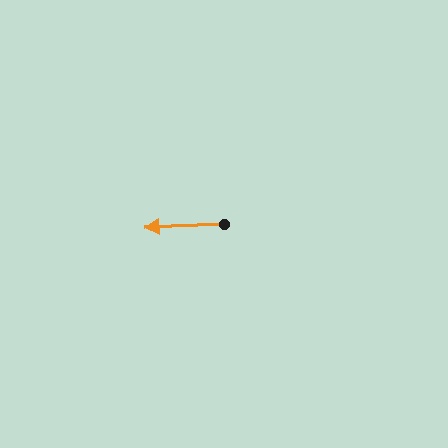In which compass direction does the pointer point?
West.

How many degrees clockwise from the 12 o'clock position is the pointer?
Approximately 268 degrees.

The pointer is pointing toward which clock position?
Roughly 9 o'clock.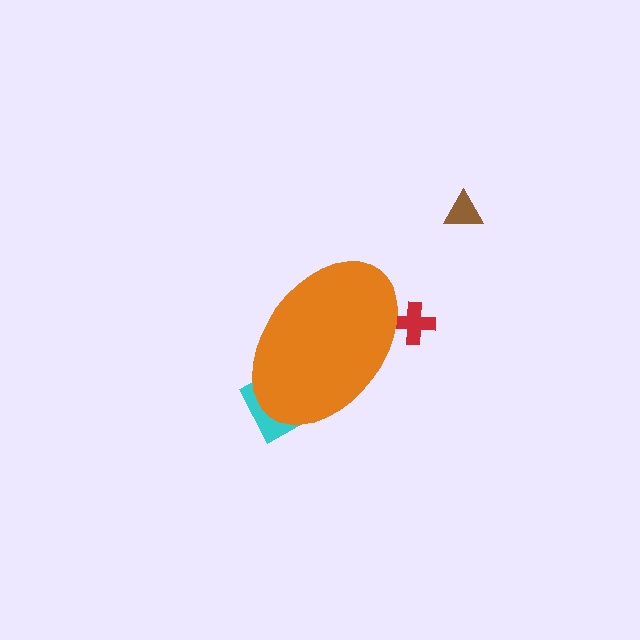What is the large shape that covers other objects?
An orange ellipse.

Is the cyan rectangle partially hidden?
Yes, the cyan rectangle is partially hidden behind the orange ellipse.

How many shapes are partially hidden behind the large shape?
2 shapes are partially hidden.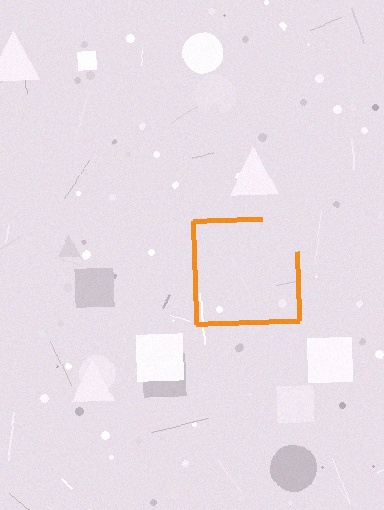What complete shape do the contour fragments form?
The contour fragments form a square.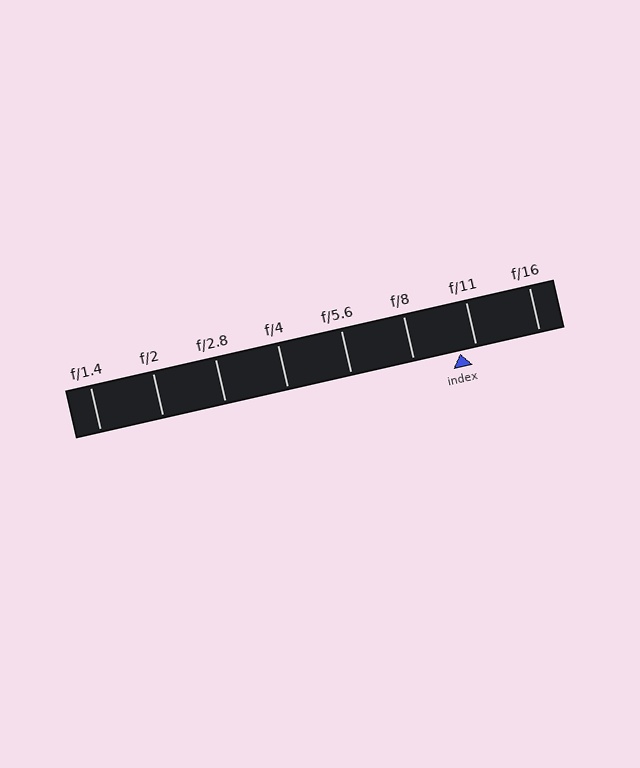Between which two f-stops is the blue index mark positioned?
The index mark is between f/8 and f/11.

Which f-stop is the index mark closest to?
The index mark is closest to f/11.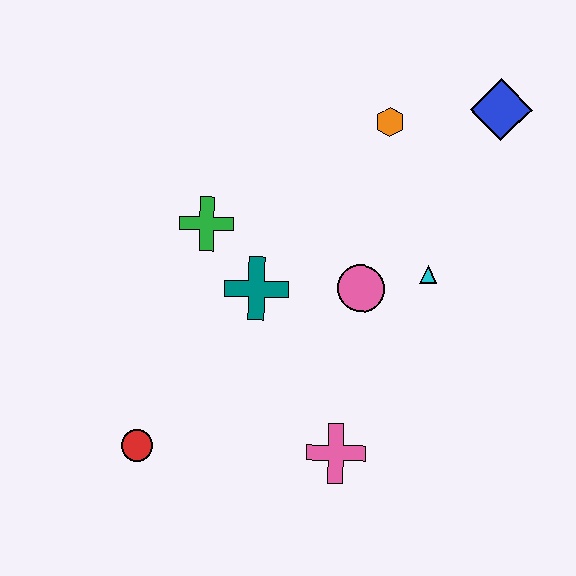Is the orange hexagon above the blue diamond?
No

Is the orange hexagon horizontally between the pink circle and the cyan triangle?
Yes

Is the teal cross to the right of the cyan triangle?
No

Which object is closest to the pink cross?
The pink circle is closest to the pink cross.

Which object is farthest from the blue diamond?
The red circle is farthest from the blue diamond.